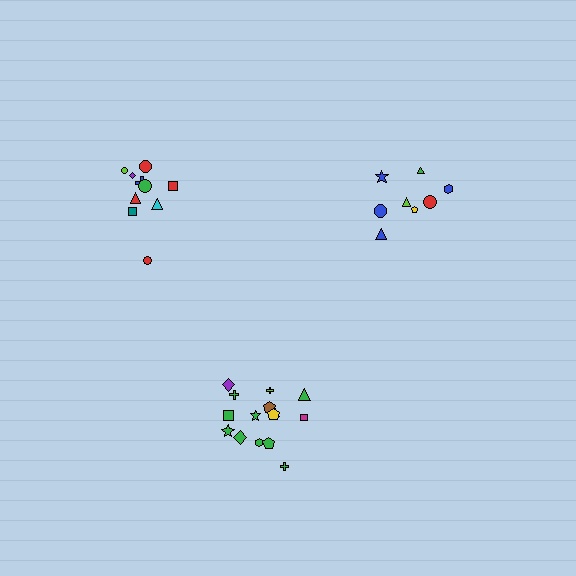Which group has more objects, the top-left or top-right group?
The top-left group.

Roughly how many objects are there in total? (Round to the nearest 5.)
Roughly 35 objects in total.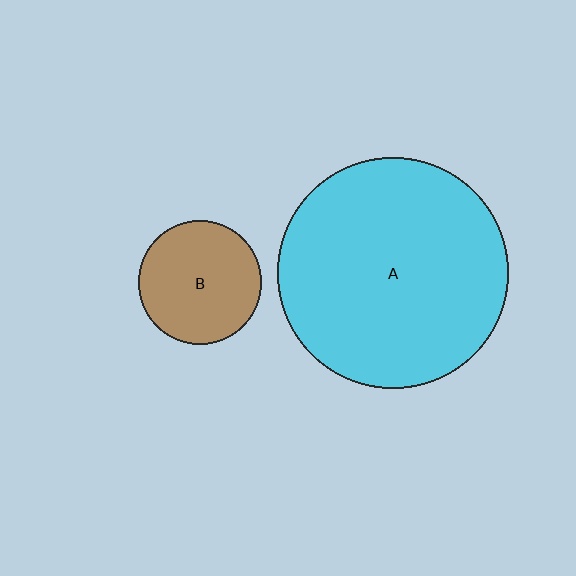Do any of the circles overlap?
No, none of the circles overlap.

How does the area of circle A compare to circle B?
Approximately 3.5 times.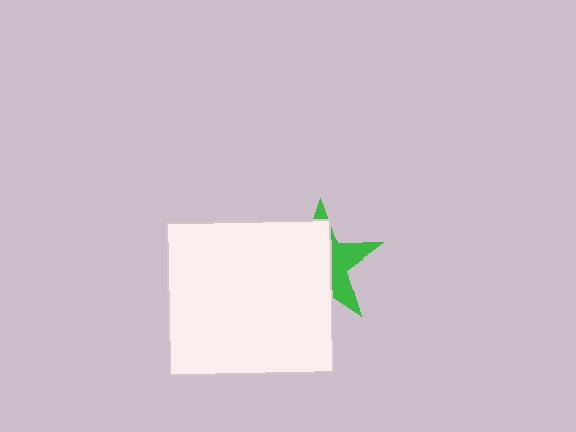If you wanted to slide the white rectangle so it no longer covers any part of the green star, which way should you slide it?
Slide it left — that is the most direct way to separate the two shapes.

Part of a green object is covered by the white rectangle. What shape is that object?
It is a star.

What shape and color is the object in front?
The object in front is a white rectangle.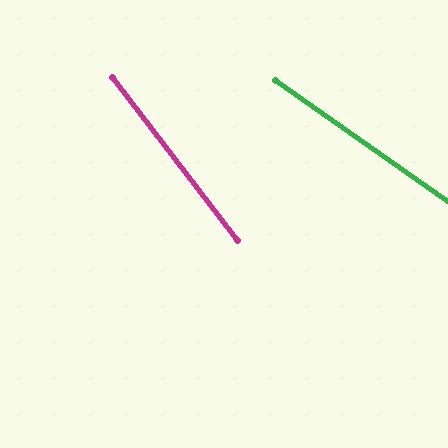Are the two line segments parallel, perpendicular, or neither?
Neither parallel nor perpendicular — they differ by about 17°.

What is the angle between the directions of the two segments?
Approximately 17 degrees.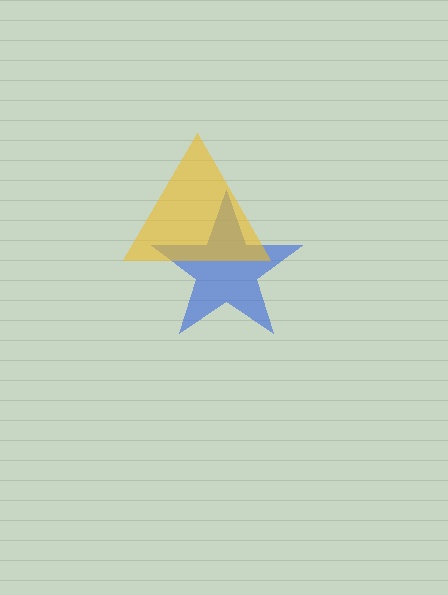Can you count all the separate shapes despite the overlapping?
Yes, there are 2 separate shapes.